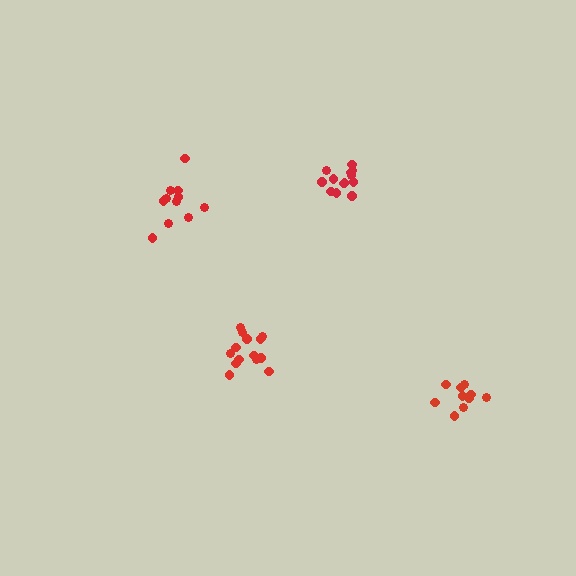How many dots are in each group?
Group 1: 14 dots, Group 2: 13 dots, Group 3: 10 dots, Group 4: 11 dots (48 total).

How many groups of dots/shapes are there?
There are 4 groups.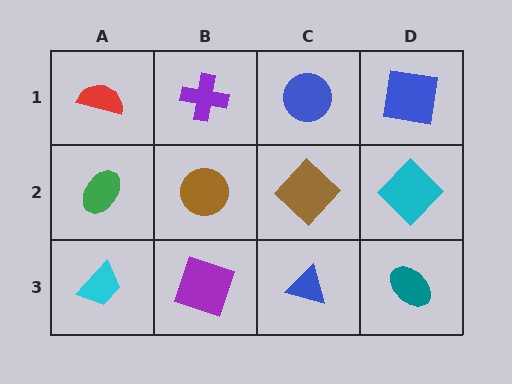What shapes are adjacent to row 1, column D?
A cyan diamond (row 2, column D), a blue circle (row 1, column C).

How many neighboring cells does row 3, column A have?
2.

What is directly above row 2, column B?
A purple cross.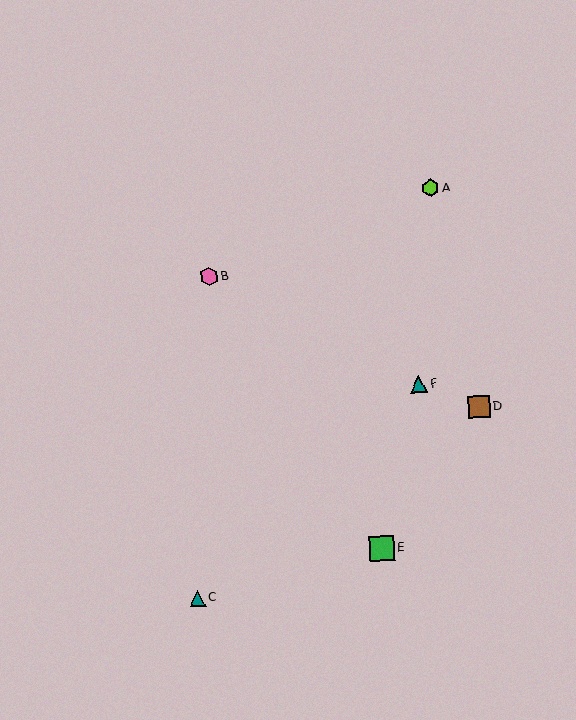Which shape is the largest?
The green square (labeled E) is the largest.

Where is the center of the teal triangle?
The center of the teal triangle is at (198, 598).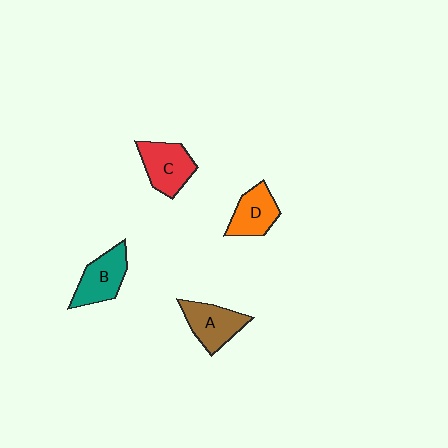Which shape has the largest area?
Shape C (red).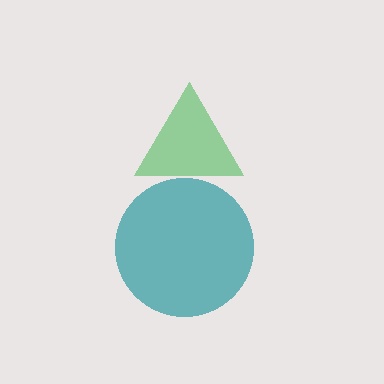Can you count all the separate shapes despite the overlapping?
Yes, there are 2 separate shapes.